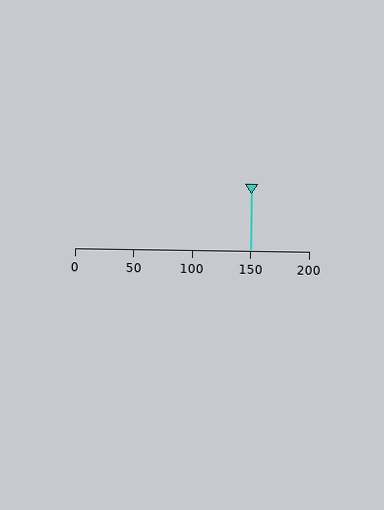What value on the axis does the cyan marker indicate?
The marker indicates approximately 150.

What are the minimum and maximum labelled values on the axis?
The axis runs from 0 to 200.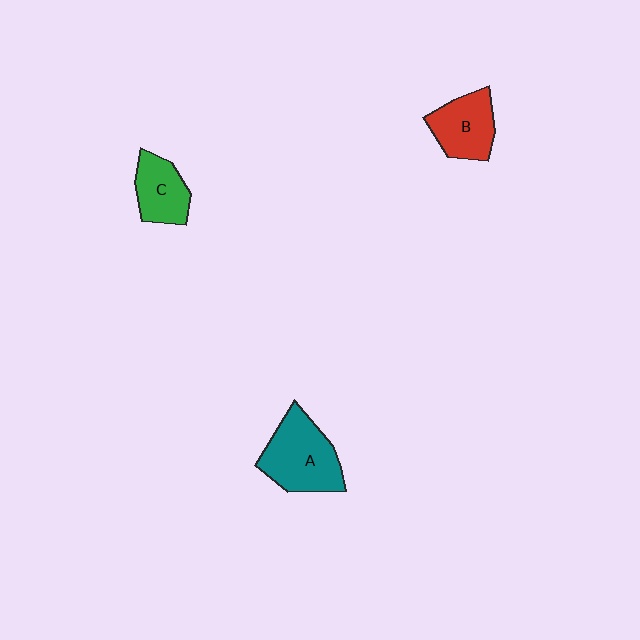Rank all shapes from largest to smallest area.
From largest to smallest: A (teal), B (red), C (green).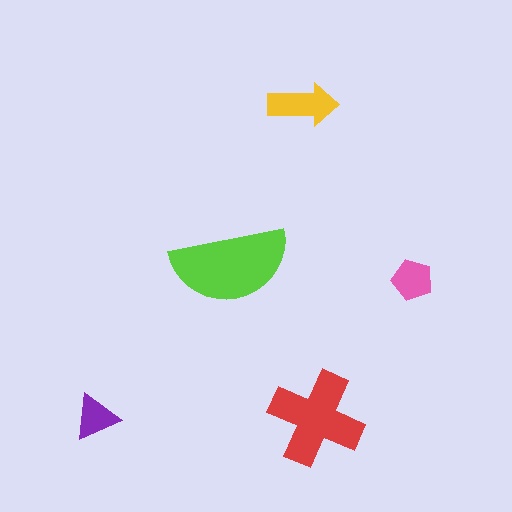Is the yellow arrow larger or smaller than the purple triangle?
Larger.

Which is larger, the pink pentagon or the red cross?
The red cross.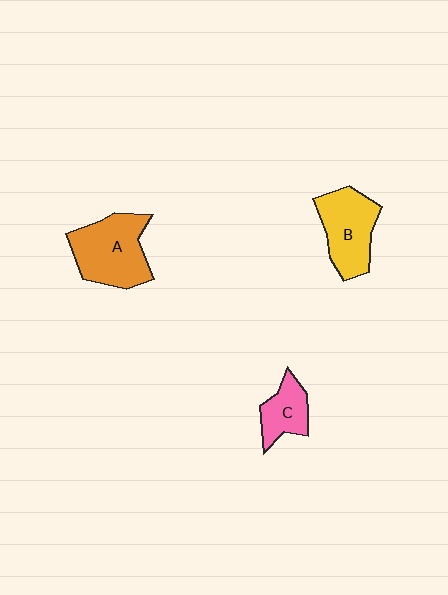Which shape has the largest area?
Shape A (orange).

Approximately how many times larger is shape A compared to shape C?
Approximately 1.9 times.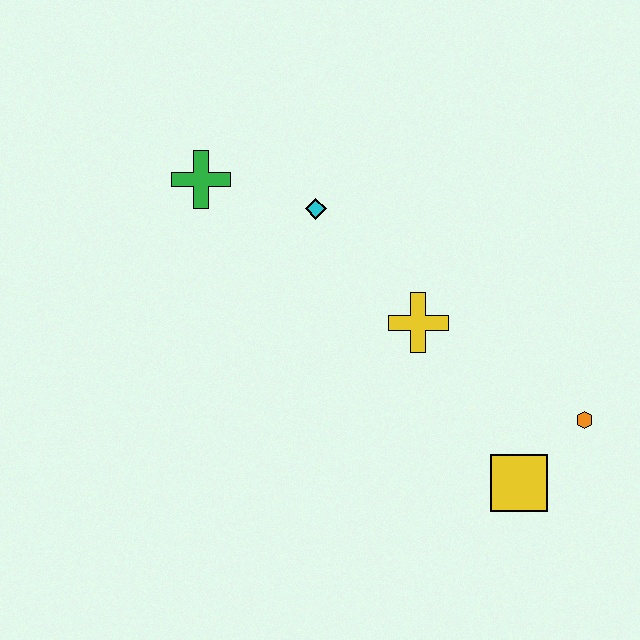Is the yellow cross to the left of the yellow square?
Yes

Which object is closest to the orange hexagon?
The yellow square is closest to the orange hexagon.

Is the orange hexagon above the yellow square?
Yes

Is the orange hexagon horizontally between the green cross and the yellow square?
No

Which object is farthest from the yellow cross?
The green cross is farthest from the yellow cross.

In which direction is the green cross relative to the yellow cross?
The green cross is to the left of the yellow cross.